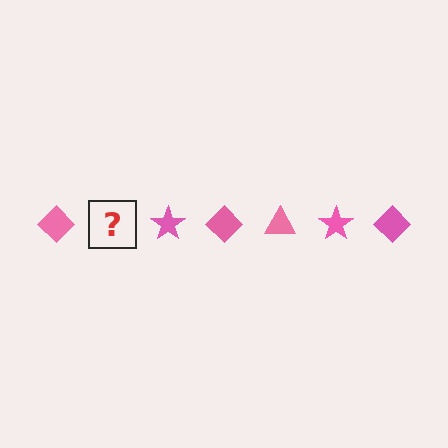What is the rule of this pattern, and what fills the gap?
The rule is that the pattern cycles through diamond, triangle, star shapes in pink. The gap should be filled with a pink triangle.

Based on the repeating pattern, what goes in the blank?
The blank should be a pink triangle.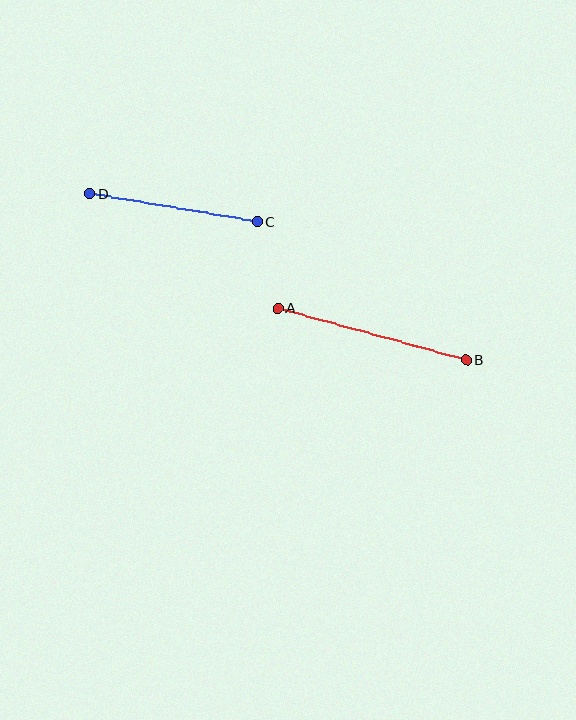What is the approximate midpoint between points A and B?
The midpoint is at approximately (372, 334) pixels.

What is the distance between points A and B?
The distance is approximately 196 pixels.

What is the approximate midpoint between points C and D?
The midpoint is at approximately (173, 208) pixels.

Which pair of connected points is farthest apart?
Points A and B are farthest apart.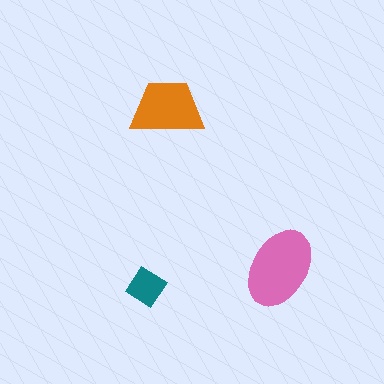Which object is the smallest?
The teal diamond.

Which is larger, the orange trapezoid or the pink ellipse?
The pink ellipse.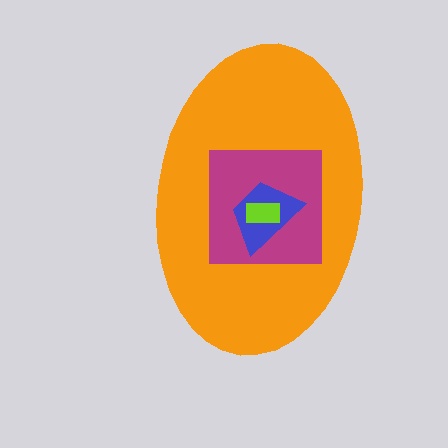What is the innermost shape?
The lime rectangle.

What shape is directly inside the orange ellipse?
The magenta square.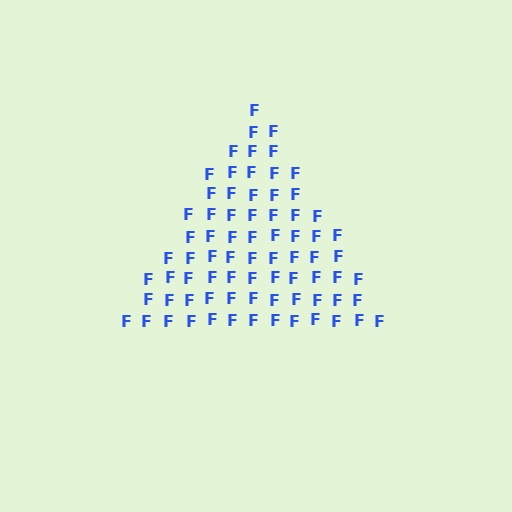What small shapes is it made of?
It is made of small letter F's.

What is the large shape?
The large shape is a triangle.